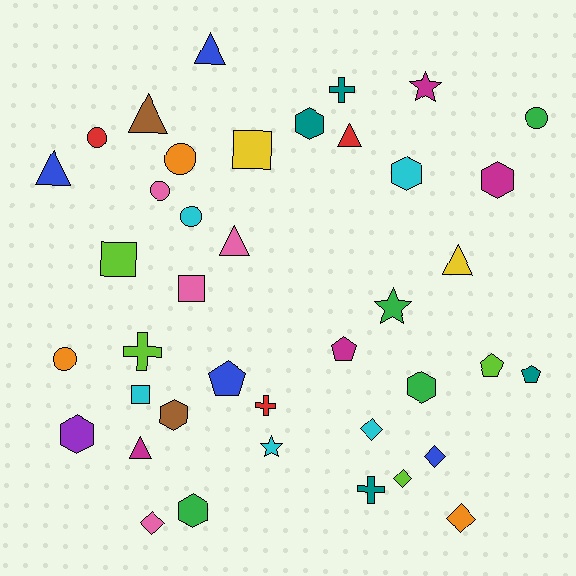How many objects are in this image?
There are 40 objects.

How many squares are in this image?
There are 4 squares.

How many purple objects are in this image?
There is 1 purple object.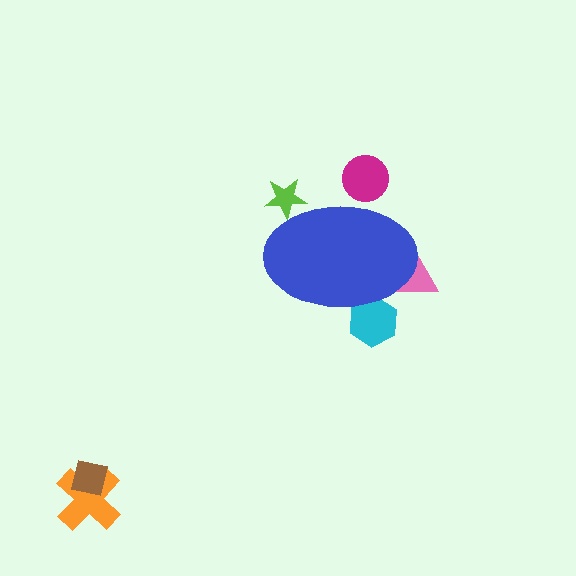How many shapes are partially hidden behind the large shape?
4 shapes are partially hidden.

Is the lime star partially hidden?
Yes, the lime star is partially hidden behind the blue ellipse.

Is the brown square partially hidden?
No, the brown square is fully visible.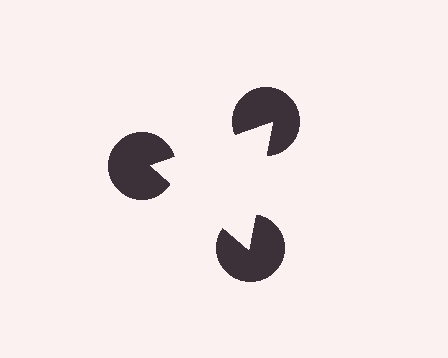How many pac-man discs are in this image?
There are 3 — one at each vertex of the illusory triangle.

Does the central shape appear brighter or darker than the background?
It typically appears slightly brighter than the background, even though no actual brightness change is drawn.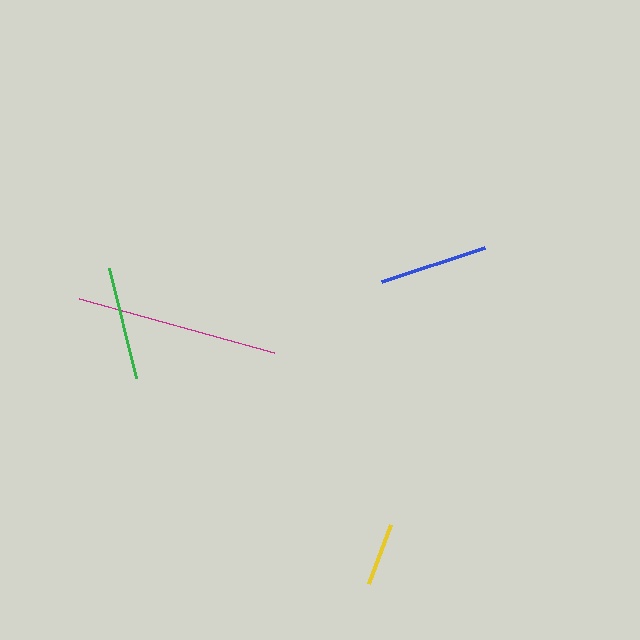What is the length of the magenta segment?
The magenta segment is approximately 203 pixels long.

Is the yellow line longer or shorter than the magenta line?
The magenta line is longer than the yellow line.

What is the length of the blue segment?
The blue segment is approximately 108 pixels long.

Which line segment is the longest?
The magenta line is the longest at approximately 203 pixels.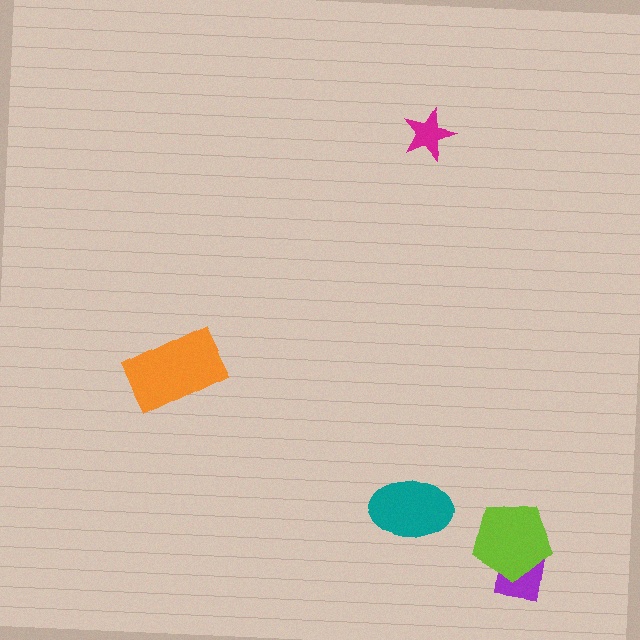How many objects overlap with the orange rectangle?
0 objects overlap with the orange rectangle.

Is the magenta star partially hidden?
No, no other shape covers it.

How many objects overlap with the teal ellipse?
0 objects overlap with the teal ellipse.